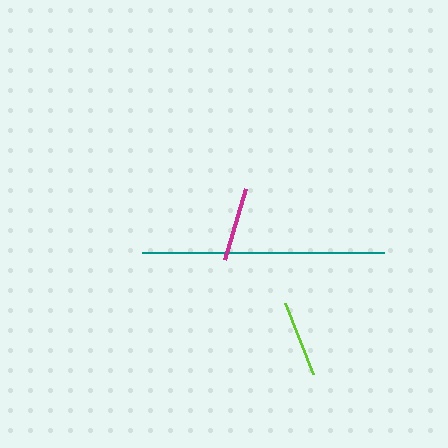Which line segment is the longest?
The teal line is the longest at approximately 242 pixels.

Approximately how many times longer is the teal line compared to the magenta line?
The teal line is approximately 3.3 times the length of the magenta line.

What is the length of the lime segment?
The lime segment is approximately 76 pixels long.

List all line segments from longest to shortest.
From longest to shortest: teal, lime, magenta.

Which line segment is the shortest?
The magenta line is the shortest at approximately 74 pixels.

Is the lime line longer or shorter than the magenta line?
The lime line is longer than the magenta line.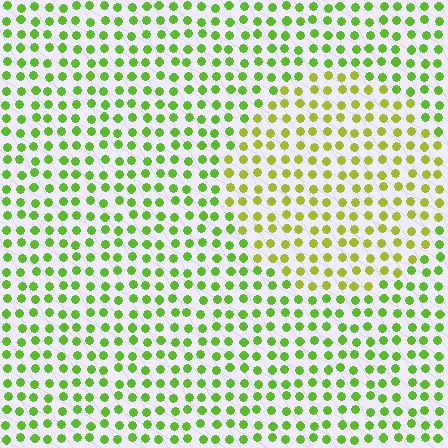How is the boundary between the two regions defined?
The boundary is defined purely by a slight shift in hue (about 27 degrees). Spacing, size, and orientation are identical on both sides.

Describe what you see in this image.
The image is filled with small lime elements in a uniform arrangement. A circle-shaped region is visible where the elements are tinted to a slightly different hue, forming a subtle color boundary.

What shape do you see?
I see a circle.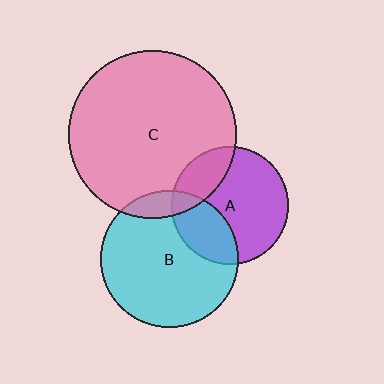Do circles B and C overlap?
Yes.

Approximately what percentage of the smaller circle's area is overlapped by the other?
Approximately 10%.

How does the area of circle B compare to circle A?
Approximately 1.4 times.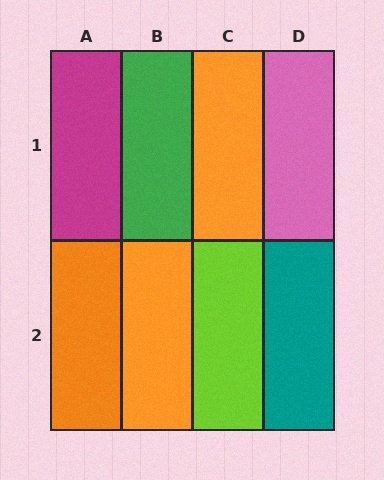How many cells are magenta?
1 cell is magenta.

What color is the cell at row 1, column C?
Orange.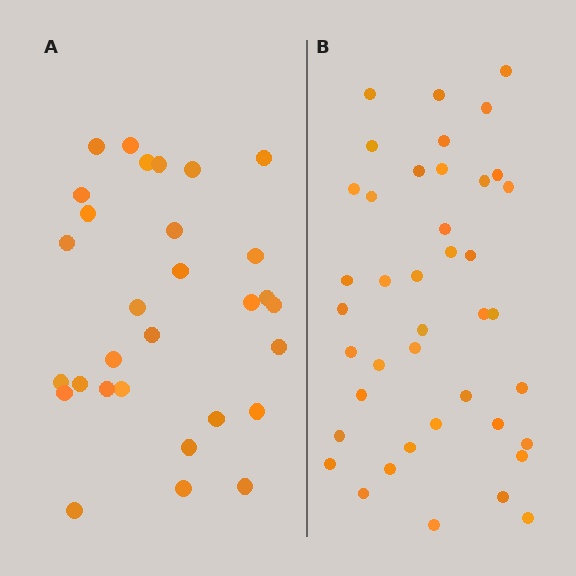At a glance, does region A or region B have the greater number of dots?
Region B (the right region) has more dots.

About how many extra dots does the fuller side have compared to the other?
Region B has roughly 12 or so more dots than region A.